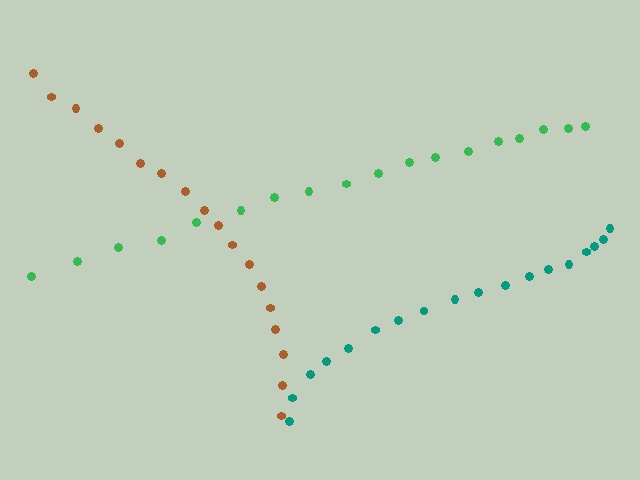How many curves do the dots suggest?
There are 3 distinct paths.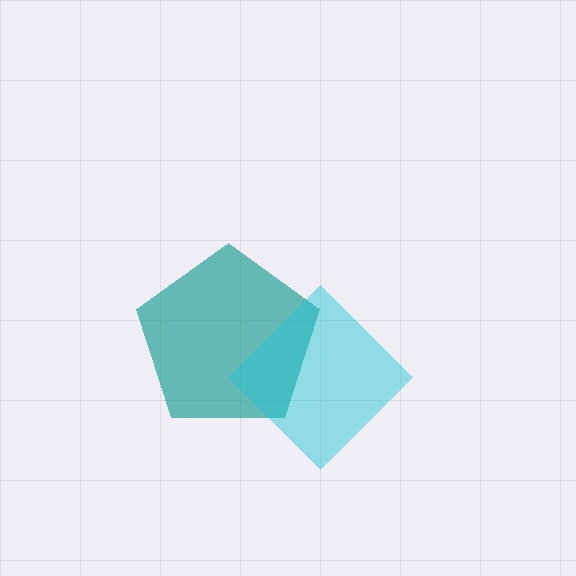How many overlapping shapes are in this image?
There are 2 overlapping shapes in the image.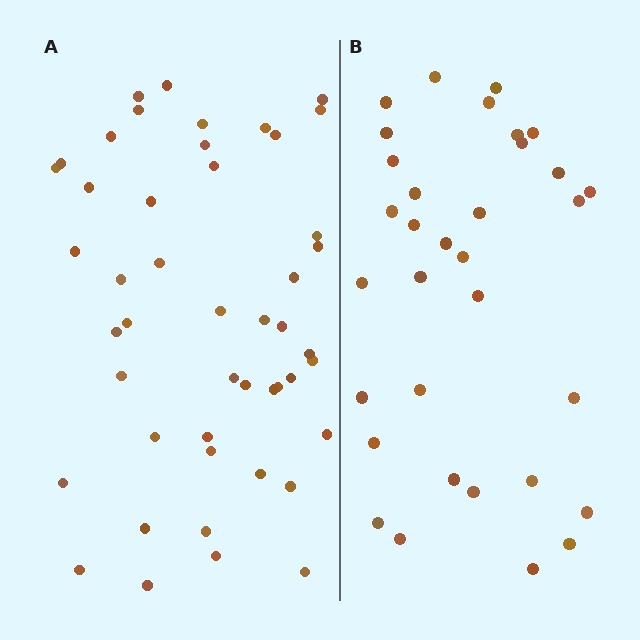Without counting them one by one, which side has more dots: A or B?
Region A (the left region) has more dots.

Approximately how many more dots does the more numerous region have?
Region A has approximately 15 more dots than region B.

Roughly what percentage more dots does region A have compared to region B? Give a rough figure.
About 40% more.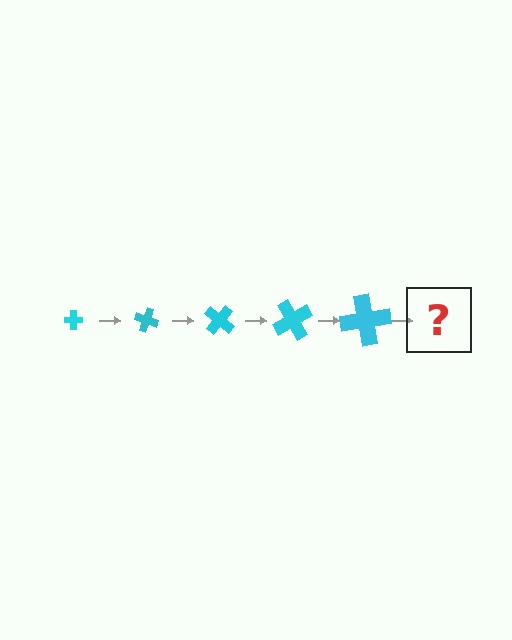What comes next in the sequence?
The next element should be a cross, larger than the previous one and rotated 100 degrees from the start.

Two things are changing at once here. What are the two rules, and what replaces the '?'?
The two rules are that the cross grows larger each step and it rotates 20 degrees each step. The '?' should be a cross, larger than the previous one and rotated 100 degrees from the start.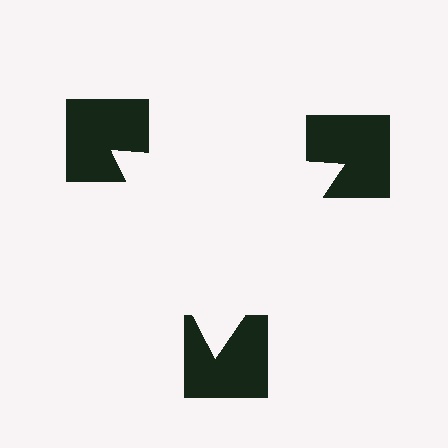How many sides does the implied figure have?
3 sides.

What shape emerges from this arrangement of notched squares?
An illusory triangle — its edges are inferred from the aligned wedge cuts in the notched squares, not physically drawn.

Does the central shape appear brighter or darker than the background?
It typically appears slightly brighter than the background, even though no actual brightness change is drawn.